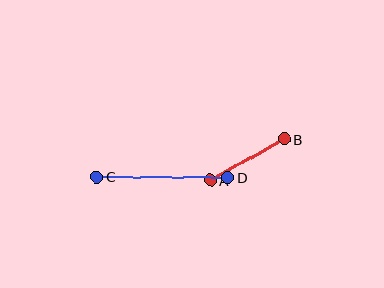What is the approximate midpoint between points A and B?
The midpoint is at approximately (247, 160) pixels.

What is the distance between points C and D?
The distance is approximately 131 pixels.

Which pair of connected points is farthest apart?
Points C and D are farthest apart.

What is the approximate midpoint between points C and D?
The midpoint is at approximately (162, 177) pixels.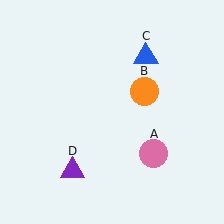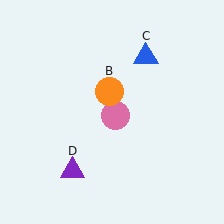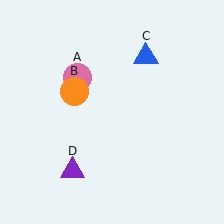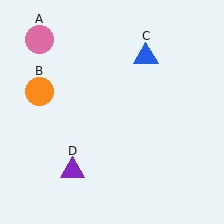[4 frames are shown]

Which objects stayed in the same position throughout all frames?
Blue triangle (object C) and purple triangle (object D) remained stationary.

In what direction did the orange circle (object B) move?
The orange circle (object B) moved left.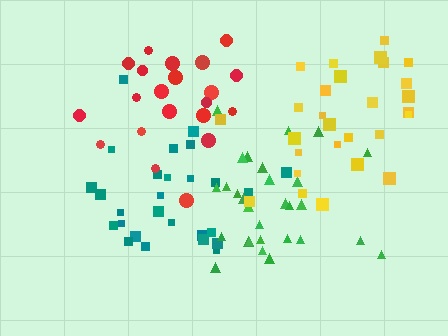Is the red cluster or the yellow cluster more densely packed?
Yellow.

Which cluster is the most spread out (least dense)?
Red.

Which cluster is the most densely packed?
Green.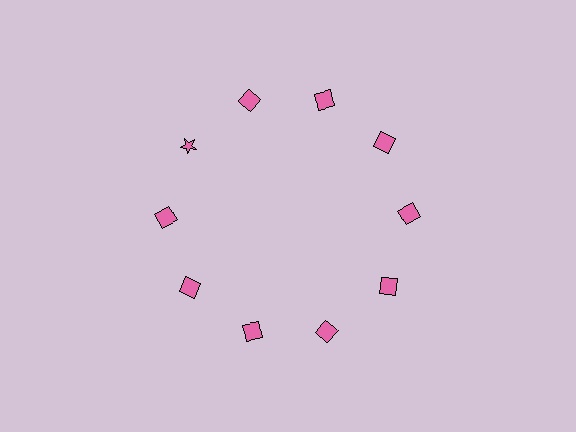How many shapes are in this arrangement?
There are 10 shapes arranged in a ring pattern.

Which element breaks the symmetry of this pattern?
The pink star at roughly the 10 o'clock position breaks the symmetry. All other shapes are pink squares.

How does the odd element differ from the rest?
It has a different shape: star instead of square.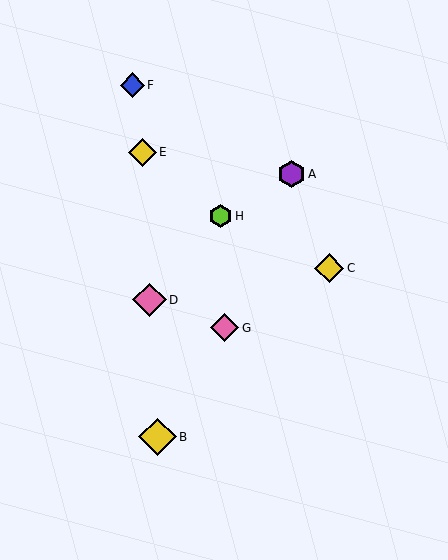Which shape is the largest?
The yellow diamond (labeled B) is the largest.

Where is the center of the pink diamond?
The center of the pink diamond is at (150, 300).